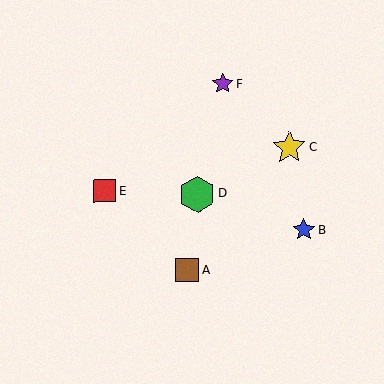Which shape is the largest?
The green hexagon (labeled D) is the largest.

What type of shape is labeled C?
Shape C is a yellow star.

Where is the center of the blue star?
The center of the blue star is at (304, 230).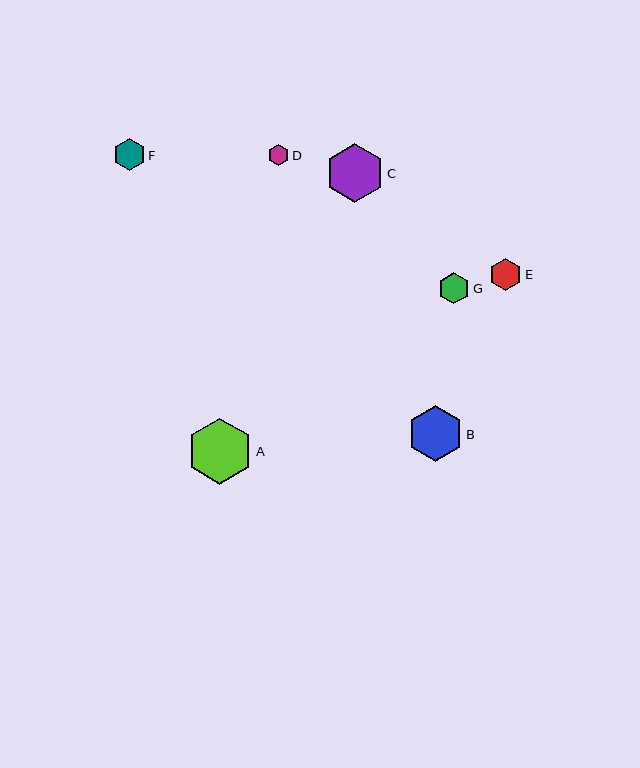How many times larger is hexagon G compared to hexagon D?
Hexagon G is approximately 1.5 times the size of hexagon D.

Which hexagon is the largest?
Hexagon A is the largest with a size of approximately 66 pixels.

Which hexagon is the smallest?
Hexagon D is the smallest with a size of approximately 22 pixels.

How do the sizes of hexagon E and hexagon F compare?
Hexagon E and hexagon F are approximately the same size.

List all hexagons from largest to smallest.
From largest to smallest: A, C, B, E, F, G, D.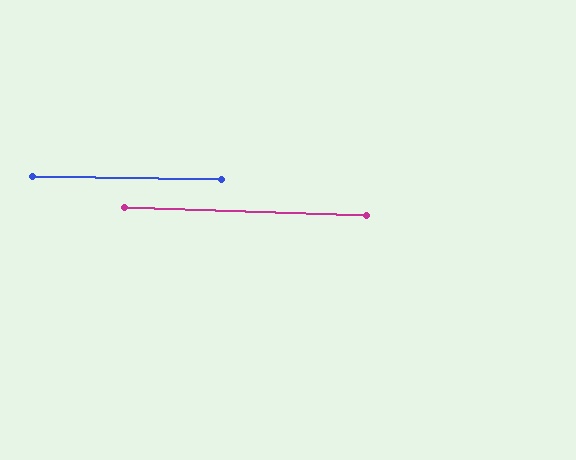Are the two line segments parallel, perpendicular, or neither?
Parallel — their directions differ by only 0.9°.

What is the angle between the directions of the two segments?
Approximately 1 degree.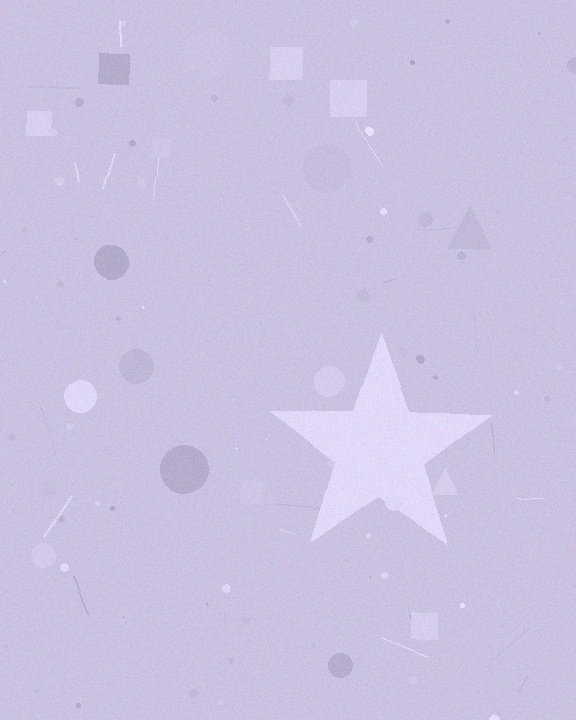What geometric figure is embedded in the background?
A star is embedded in the background.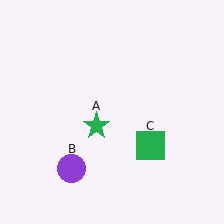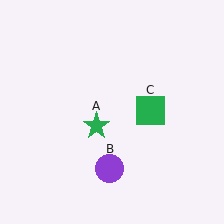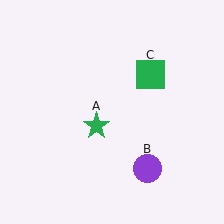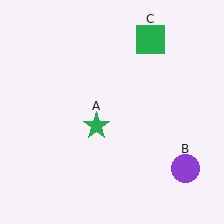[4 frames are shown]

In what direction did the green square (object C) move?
The green square (object C) moved up.